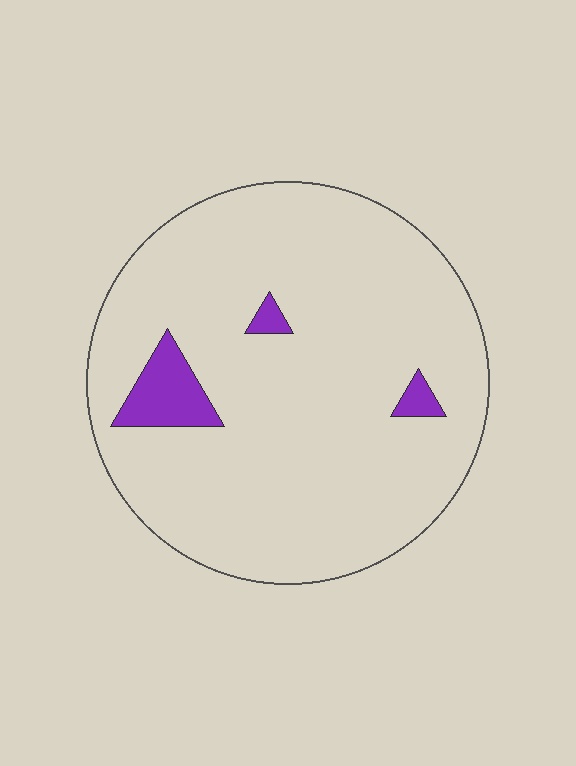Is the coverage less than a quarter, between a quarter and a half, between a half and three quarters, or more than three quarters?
Less than a quarter.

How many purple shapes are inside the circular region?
3.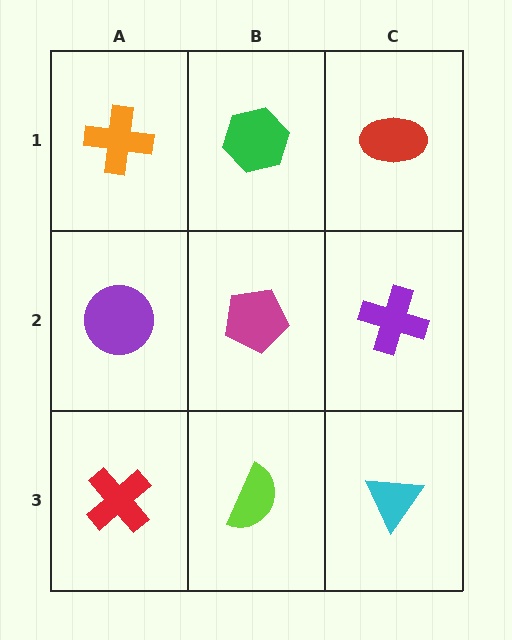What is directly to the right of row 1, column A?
A green hexagon.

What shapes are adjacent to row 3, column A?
A purple circle (row 2, column A), a lime semicircle (row 3, column B).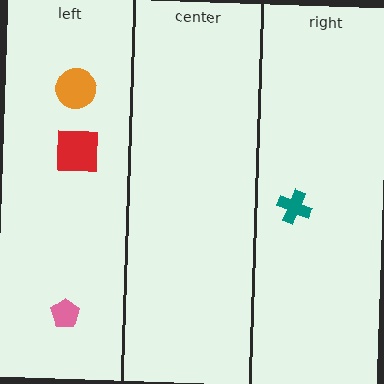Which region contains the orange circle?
The left region.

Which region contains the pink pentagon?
The left region.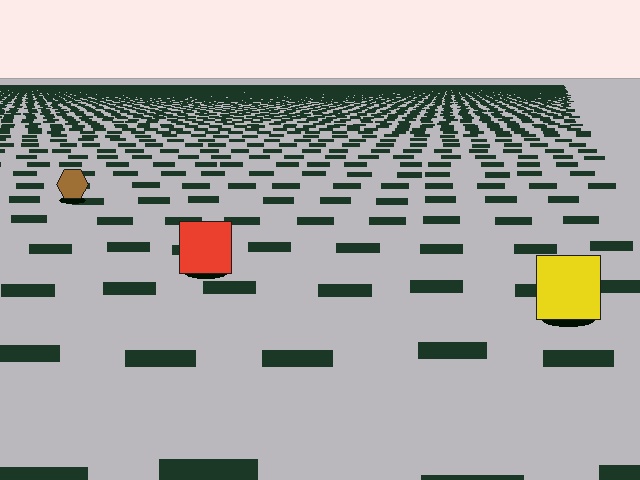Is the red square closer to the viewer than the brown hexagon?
Yes. The red square is closer — you can tell from the texture gradient: the ground texture is coarser near it.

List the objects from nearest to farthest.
From nearest to farthest: the yellow square, the red square, the brown hexagon.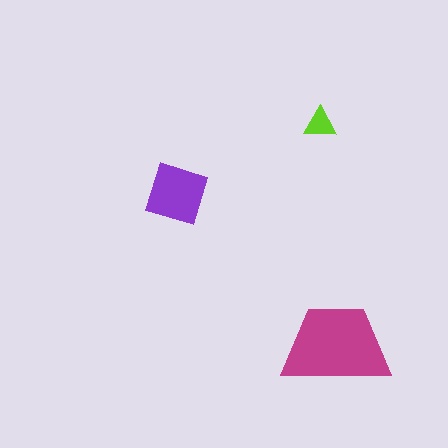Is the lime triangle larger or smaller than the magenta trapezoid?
Smaller.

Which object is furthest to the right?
The magenta trapezoid is rightmost.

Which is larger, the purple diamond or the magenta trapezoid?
The magenta trapezoid.